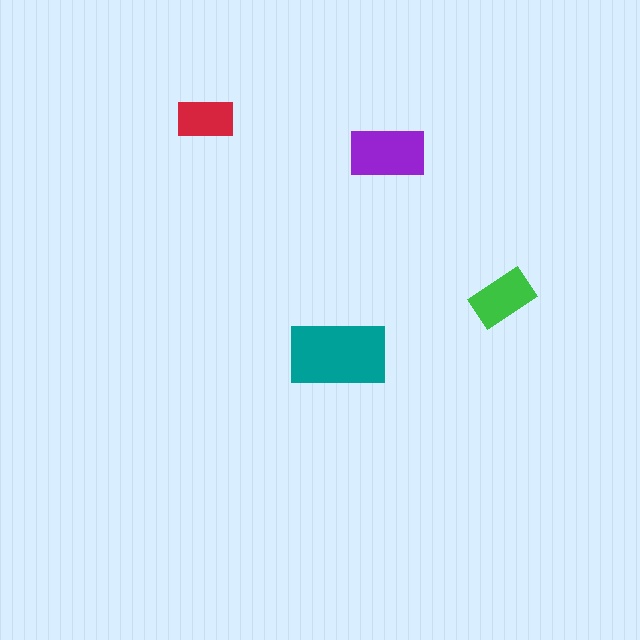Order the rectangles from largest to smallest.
the teal one, the purple one, the green one, the red one.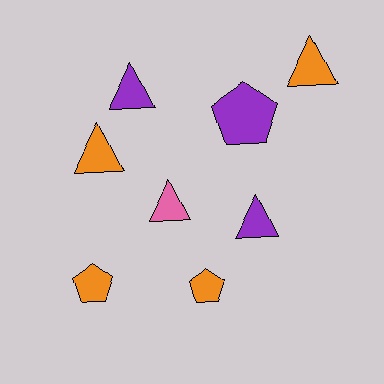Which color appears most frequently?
Orange, with 4 objects.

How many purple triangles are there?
There are 2 purple triangles.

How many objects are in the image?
There are 8 objects.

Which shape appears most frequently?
Triangle, with 5 objects.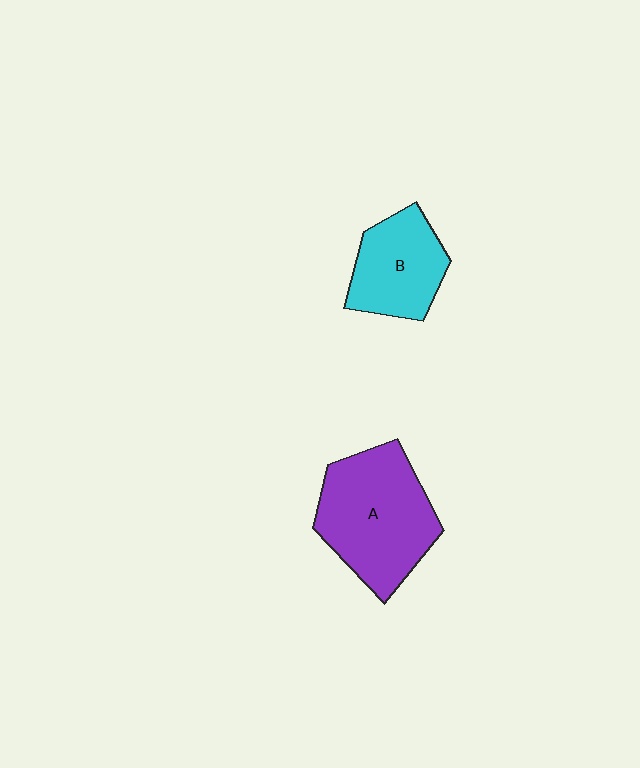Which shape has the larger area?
Shape A (purple).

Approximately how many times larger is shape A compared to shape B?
Approximately 1.5 times.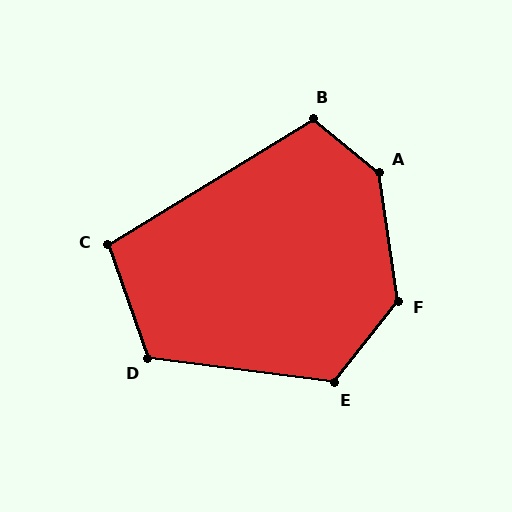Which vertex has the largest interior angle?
A, at approximately 138 degrees.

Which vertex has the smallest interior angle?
C, at approximately 102 degrees.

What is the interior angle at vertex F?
Approximately 134 degrees (obtuse).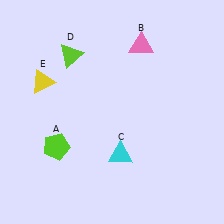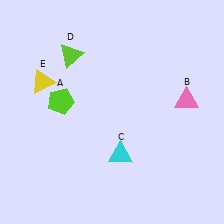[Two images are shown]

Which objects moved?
The objects that moved are: the lime pentagon (A), the pink triangle (B).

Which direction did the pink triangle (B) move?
The pink triangle (B) moved down.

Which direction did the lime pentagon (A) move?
The lime pentagon (A) moved up.